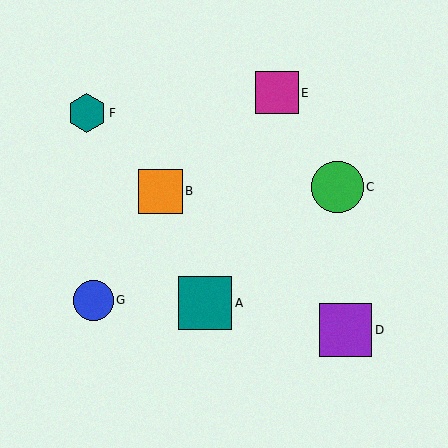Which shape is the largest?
The teal square (labeled A) is the largest.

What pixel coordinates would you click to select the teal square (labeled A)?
Click at (205, 303) to select the teal square A.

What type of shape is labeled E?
Shape E is a magenta square.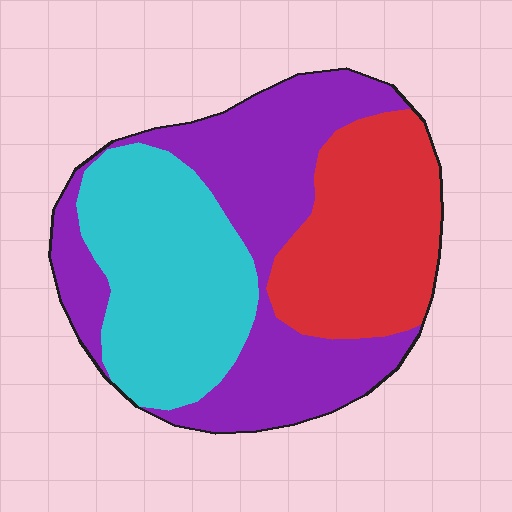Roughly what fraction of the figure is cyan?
Cyan covers 31% of the figure.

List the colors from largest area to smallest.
From largest to smallest: purple, cyan, red.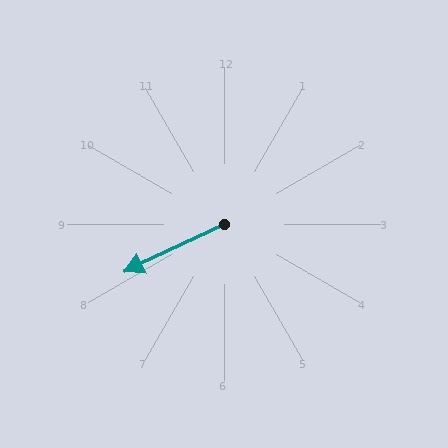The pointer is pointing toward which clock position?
Roughly 8 o'clock.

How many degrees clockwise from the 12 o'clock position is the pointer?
Approximately 245 degrees.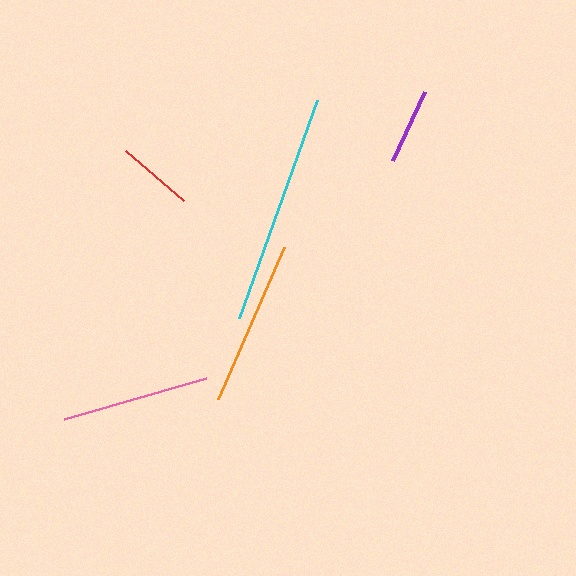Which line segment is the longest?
The cyan line is the longest at approximately 232 pixels.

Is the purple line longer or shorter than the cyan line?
The cyan line is longer than the purple line.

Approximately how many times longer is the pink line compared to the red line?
The pink line is approximately 1.9 times the length of the red line.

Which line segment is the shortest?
The purple line is the shortest at approximately 76 pixels.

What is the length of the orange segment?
The orange segment is approximately 166 pixels long.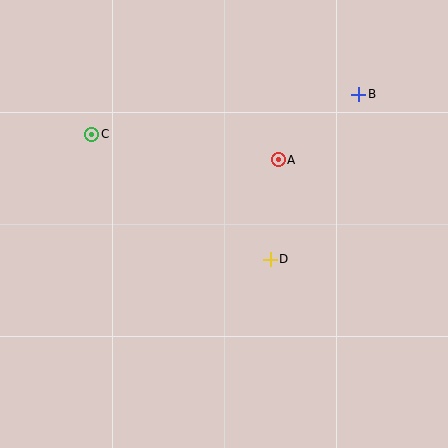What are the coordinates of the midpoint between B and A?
The midpoint between B and A is at (319, 127).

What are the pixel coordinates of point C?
Point C is at (92, 134).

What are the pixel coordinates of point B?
Point B is at (359, 94).